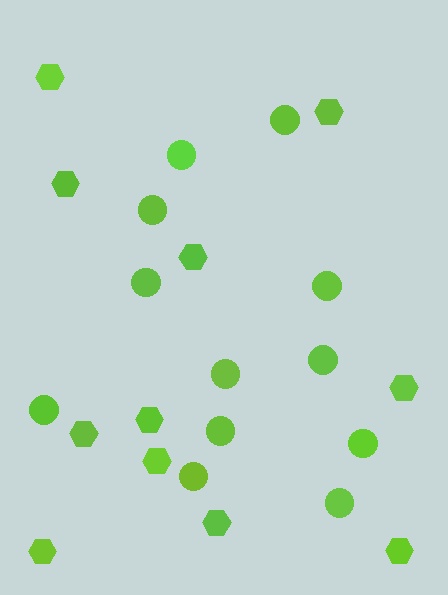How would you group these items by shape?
There are 2 groups: one group of hexagons (11) and one group of circles (12).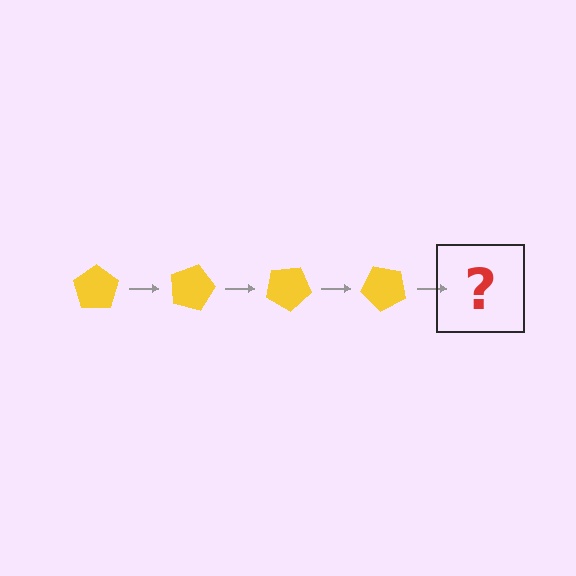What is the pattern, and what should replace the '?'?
The pattern is that the pentagon rotates 15 degrees each step. The '?' should be a yellow pentagon rotated 60 degrees.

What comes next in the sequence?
The next element should be a yellow pentagon rotated 60 degrees.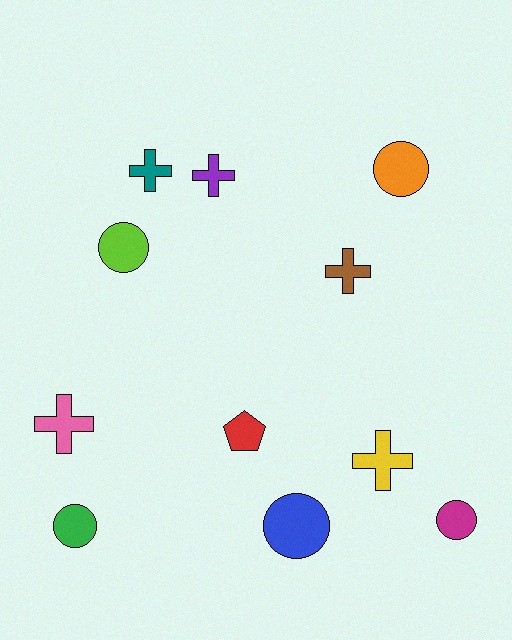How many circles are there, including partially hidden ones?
There are 5 circles.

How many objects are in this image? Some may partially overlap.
There are 11 objects.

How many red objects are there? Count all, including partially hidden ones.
There is 1 red object.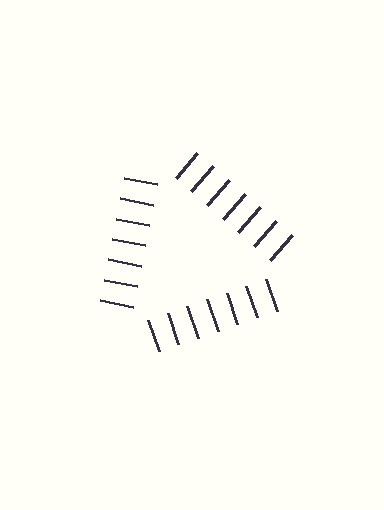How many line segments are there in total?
21 — 7 along each of the 3 edges.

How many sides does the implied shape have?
3 sides — the line-ends trace a triangle.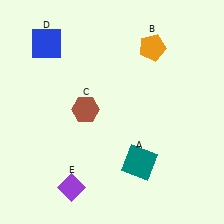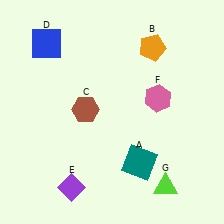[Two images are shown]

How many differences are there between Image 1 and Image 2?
There are 2 differences between the two images.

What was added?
A pink hexagon (F), a lime triangle (G) were added in Image 2.